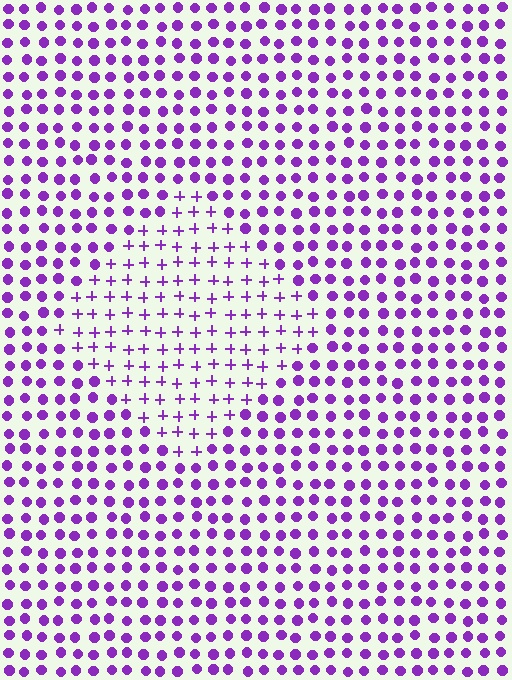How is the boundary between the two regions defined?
The boundary is defined by a change in element shape: plus signs inside vs. circles outside. All elements share the same color and spacing.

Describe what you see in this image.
The image is filled with small purple elements arranged in a uniform grid. A diamond-shaped region contains plus signs, while the surrounding area contains circles. The boundary is defined purely by the change in element shape.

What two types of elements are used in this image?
The image uses plus signs inside the diamond region and circles outside it.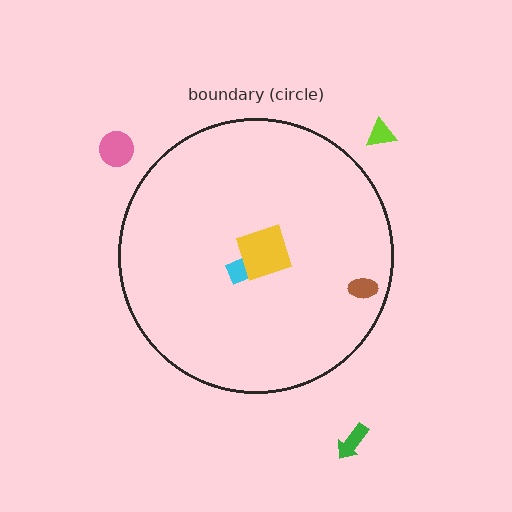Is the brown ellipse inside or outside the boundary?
Inside.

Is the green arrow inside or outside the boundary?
Outside.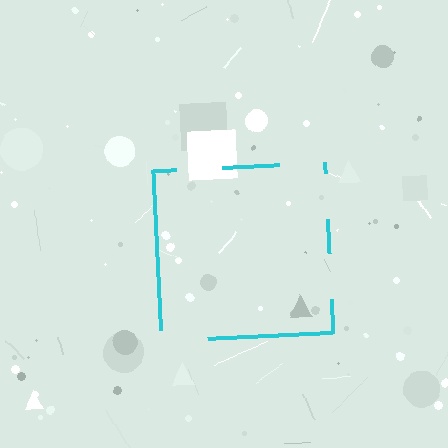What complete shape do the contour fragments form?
The contour fragments form a square.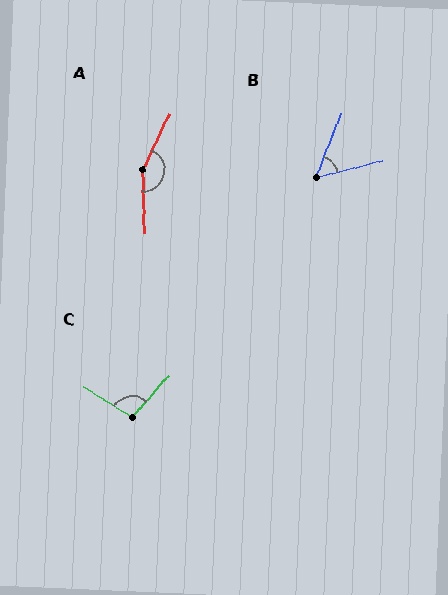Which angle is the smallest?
B, at approximately 54 degrees.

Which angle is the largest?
A, at approximately 152 degrees.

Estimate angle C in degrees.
Approximately 100 degrees.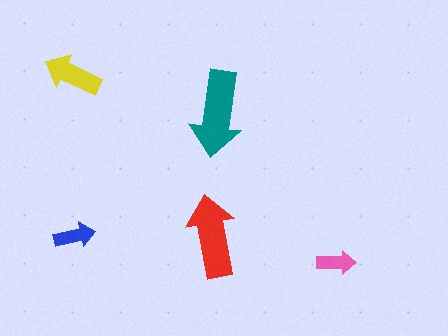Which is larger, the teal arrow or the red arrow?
The teal one.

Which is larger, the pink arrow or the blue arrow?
The blue one.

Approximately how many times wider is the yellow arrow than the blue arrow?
About 1.5 times wider.